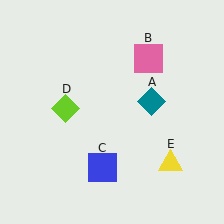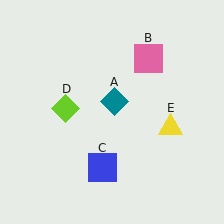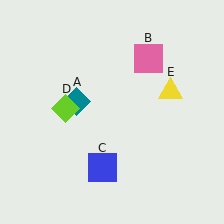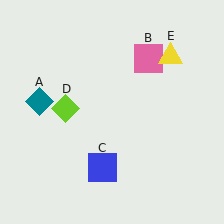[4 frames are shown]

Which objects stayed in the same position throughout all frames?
Pink square (object B) and blue square (object C) and lime diamond (object D) remained stationary.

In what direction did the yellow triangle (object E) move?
The yellow triangle (object E) moved up.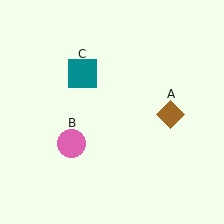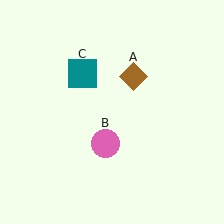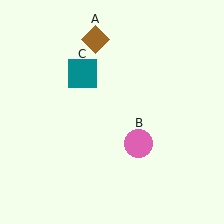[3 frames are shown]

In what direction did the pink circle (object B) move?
The pink circle (object B) moved right.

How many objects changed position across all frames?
2 objects changed position: brown diamond (object A), pink circle (object B).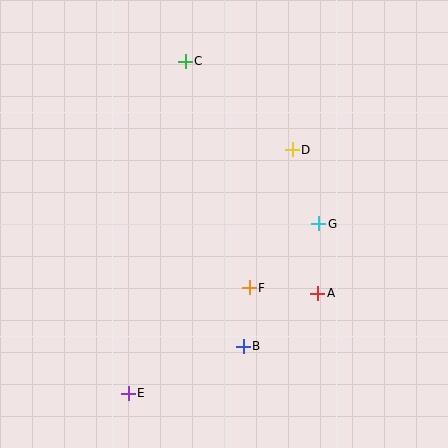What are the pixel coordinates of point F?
Point F is at (249, 288).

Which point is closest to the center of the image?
Point F at (249, 288) is closest to the center.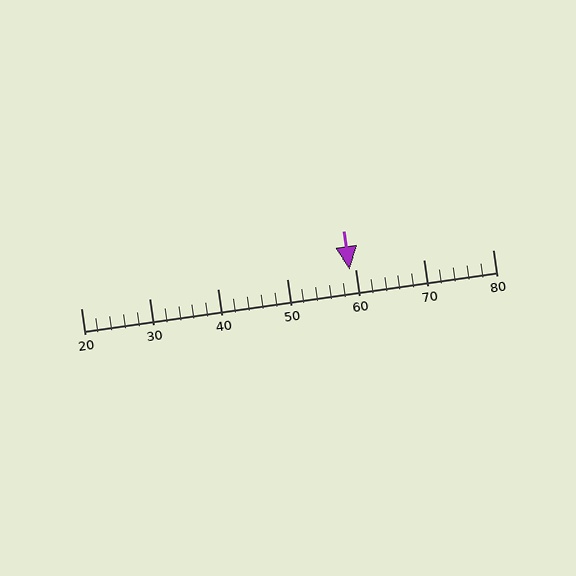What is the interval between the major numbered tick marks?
The major tick marks are spaced 10 units apart.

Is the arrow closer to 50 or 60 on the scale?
The arrow is closer to 60.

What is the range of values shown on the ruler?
The ruler shows values from 20 to 80.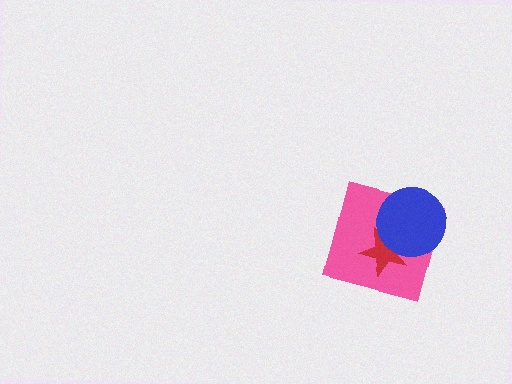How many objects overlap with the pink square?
2 objects overlap with the pink square.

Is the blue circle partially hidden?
No, no other shape covers it.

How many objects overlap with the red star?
2 objects overlap with the red star.